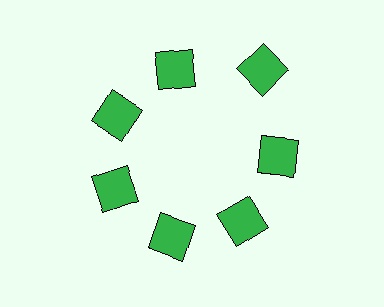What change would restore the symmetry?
The symmetry would be restored by moving it inward, back onto the ring so that all 7 squares sit at equal angles and equal distance from the center.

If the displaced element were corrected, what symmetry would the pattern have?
It would have 7-fold rotational symmetry — the pattern would map onto itself every 51 degrees.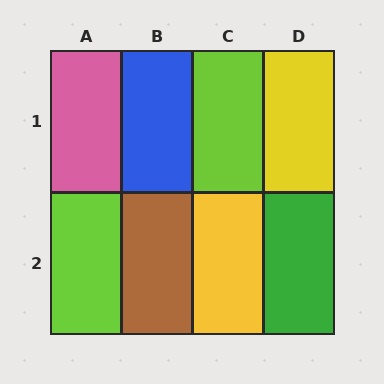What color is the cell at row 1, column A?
Pink.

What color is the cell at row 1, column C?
Lime.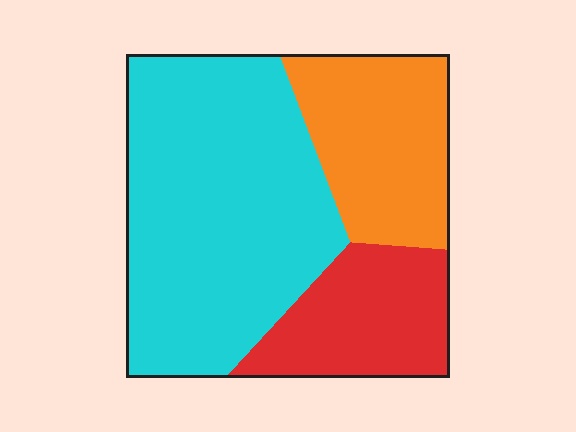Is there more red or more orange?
Orange.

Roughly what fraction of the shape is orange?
Orange takes up about one quarter (1/4) of the shape.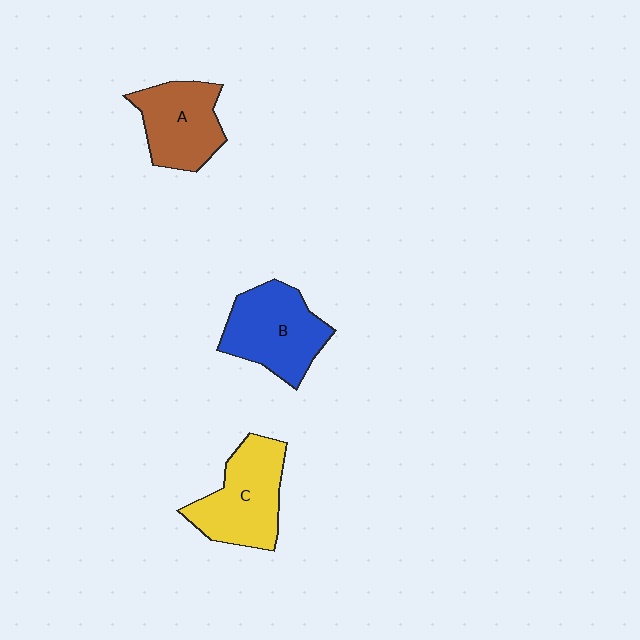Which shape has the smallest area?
Shape A (brown).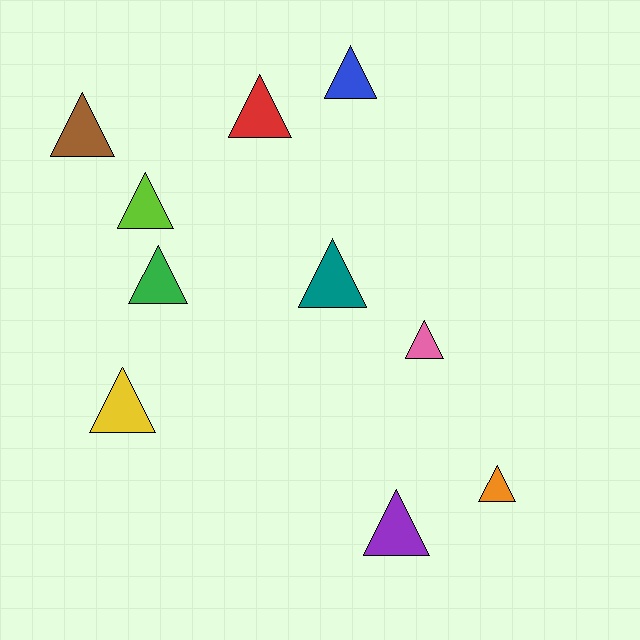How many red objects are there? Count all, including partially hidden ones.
There is 1 red object.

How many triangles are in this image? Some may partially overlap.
There are 10 triangles.